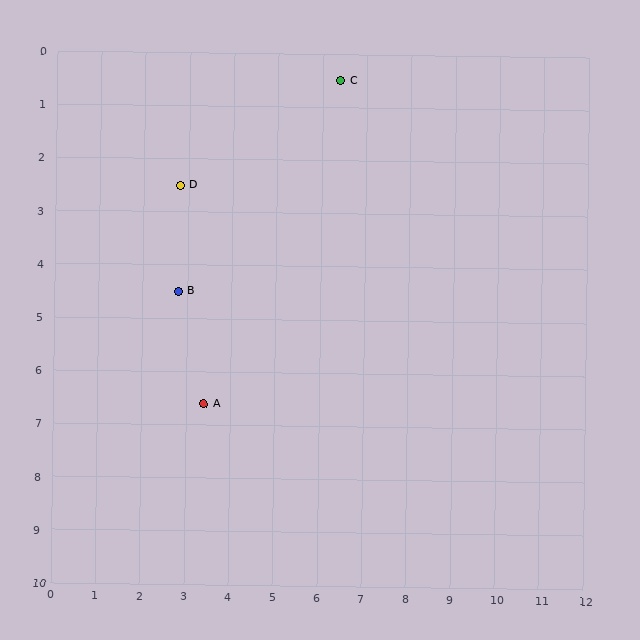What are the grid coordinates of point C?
Point C is at approximately (6.4, 0.5).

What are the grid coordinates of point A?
Point A is at approximately (3.4, 6.6).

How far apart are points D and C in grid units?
Points D and C are about 4.1 grid units apart.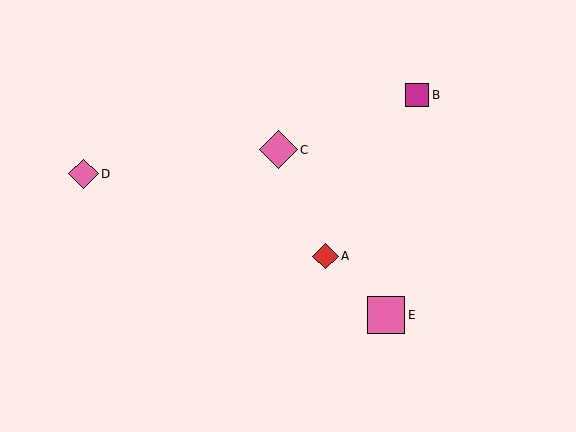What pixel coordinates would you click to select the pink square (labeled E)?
Click at (386, 315) to select the pink square E.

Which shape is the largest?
The pink diamond (labeled C) is the largest.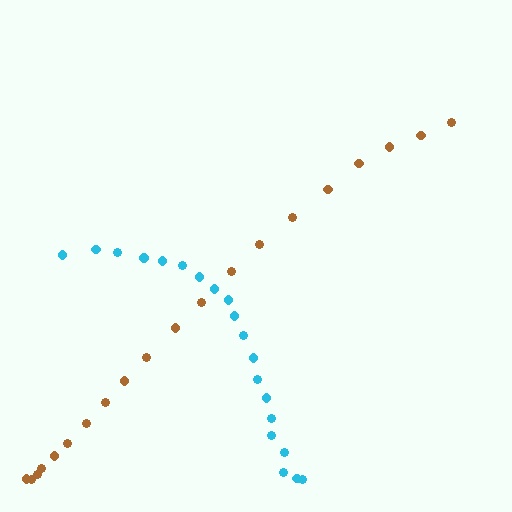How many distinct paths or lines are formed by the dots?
There are 2 distinct paths.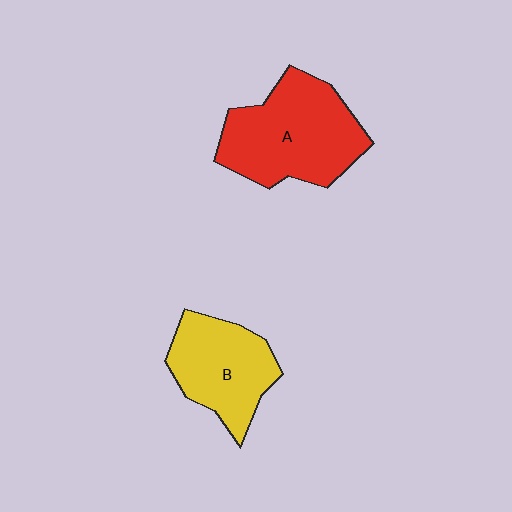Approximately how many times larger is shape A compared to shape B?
Approximately 1.3 times.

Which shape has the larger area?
Shape A (red).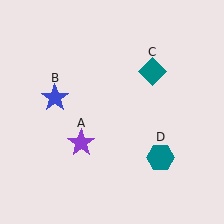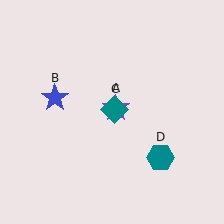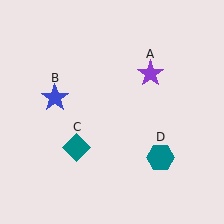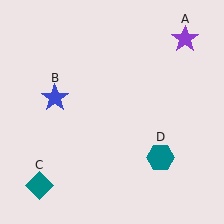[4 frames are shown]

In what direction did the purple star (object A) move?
The purple star (object A) moved up and to the right.